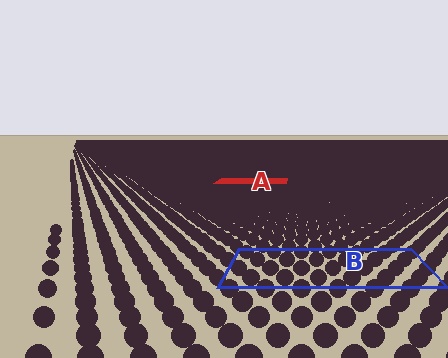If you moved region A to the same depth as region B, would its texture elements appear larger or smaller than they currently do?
They would appear larger. At a closer depth, the same texture elements are projected at a bigger on-screen size.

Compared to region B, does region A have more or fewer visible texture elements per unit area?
Region A has more texture elements per unit area — they are packed more densely because it is farther away.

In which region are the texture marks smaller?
The texture marks are smaller in region A, because it is farther away.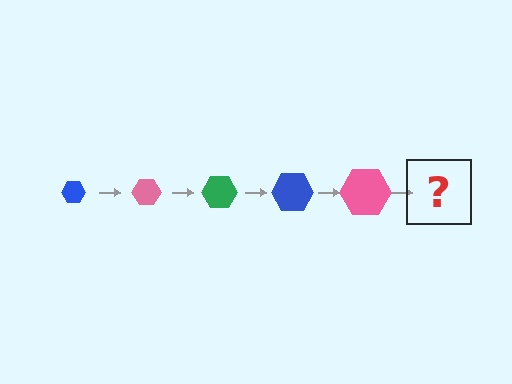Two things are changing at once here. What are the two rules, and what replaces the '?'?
The two rules are that the hexagon grows larger each step and the color cycles through blue, pink, and green. The '?' should be a green hexagon, larger than the previous one.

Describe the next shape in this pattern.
It should be a green hexagon, larger than the previous one.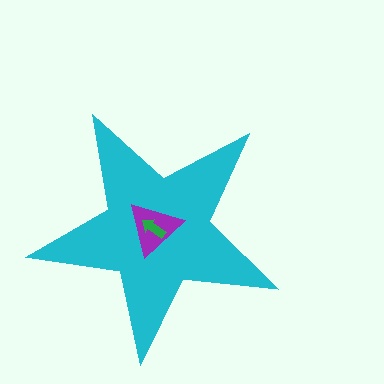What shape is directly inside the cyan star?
The purple triangle.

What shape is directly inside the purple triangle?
The green arrow.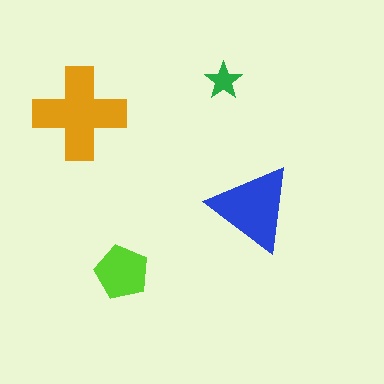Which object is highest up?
The green star is topmost.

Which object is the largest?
The orange cross.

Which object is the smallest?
The green star.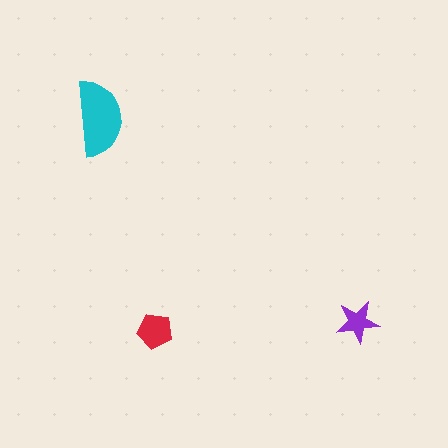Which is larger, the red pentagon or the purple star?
The red pentagon.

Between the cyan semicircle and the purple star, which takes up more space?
The cyan semicircle.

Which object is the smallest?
The purple star.